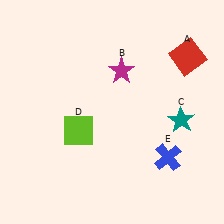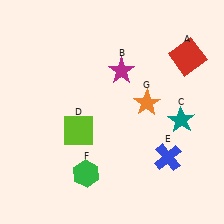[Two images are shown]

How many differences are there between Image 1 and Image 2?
There are 2 differences between the two images.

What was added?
A green hexagon (F), an orange star (G) were added in Image 2.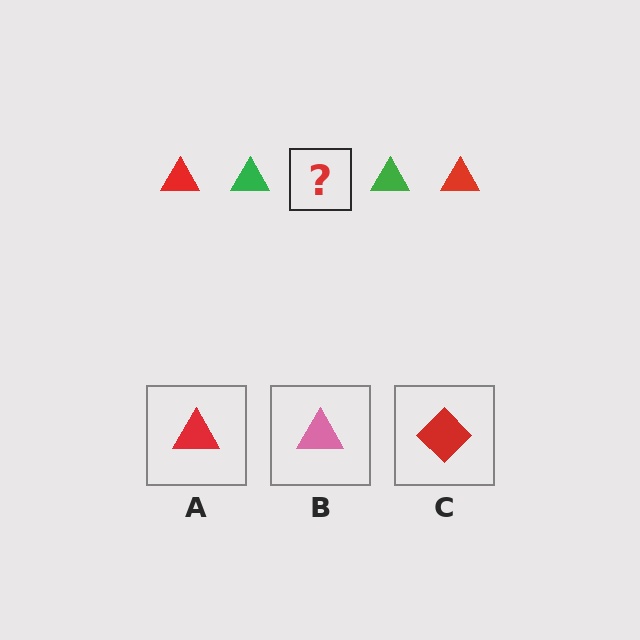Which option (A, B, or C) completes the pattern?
A.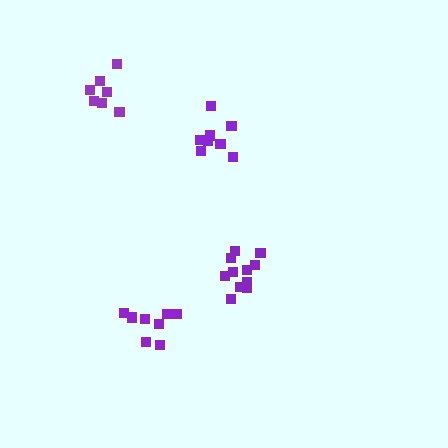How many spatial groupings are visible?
There are 4 spatial groupings.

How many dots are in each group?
Group 1: 7 dots, Group 2: 8 dots, Group 3: 11 dots, Group 4: 8 dots (34 total).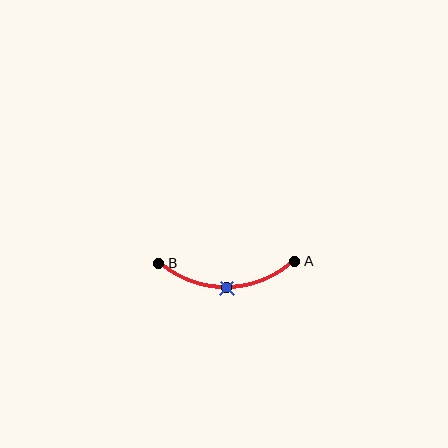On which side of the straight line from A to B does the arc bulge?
The arc bulges below the straight line connecting A and B.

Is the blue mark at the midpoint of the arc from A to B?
Yes. The blue mark lies on the arc at equal arc-length from both A and B — it is the arc midpoint.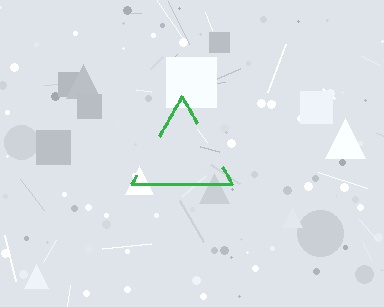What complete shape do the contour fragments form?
The contour fragments form a triangle.